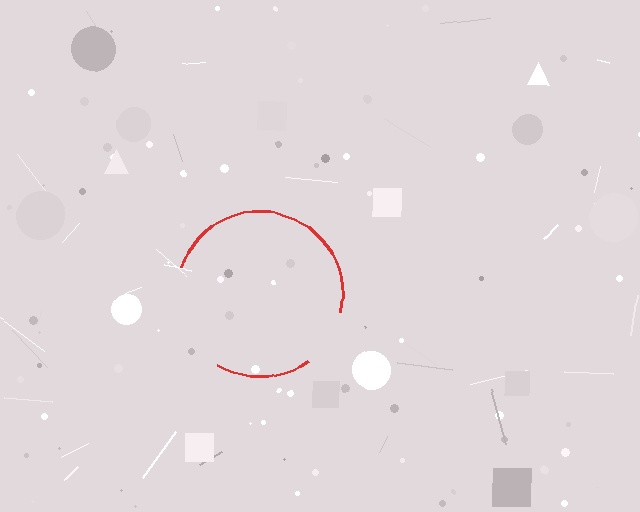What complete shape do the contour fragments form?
The contour fragments form a circle.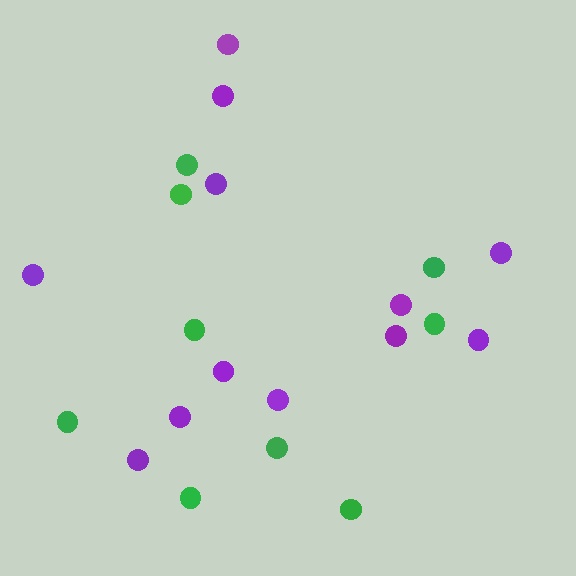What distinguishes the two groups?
There are 2 groups: one group of green circles (9) and one group of purple circles (12).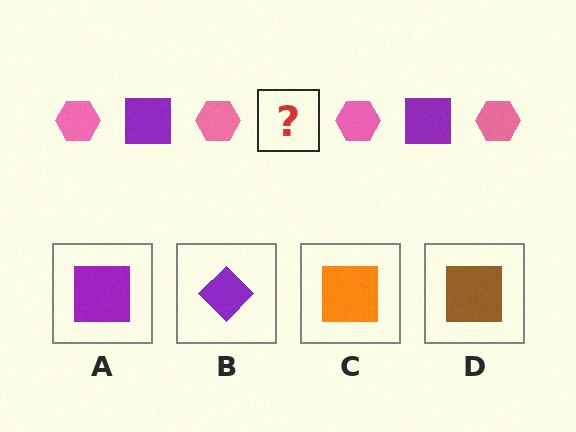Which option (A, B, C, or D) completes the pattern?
A.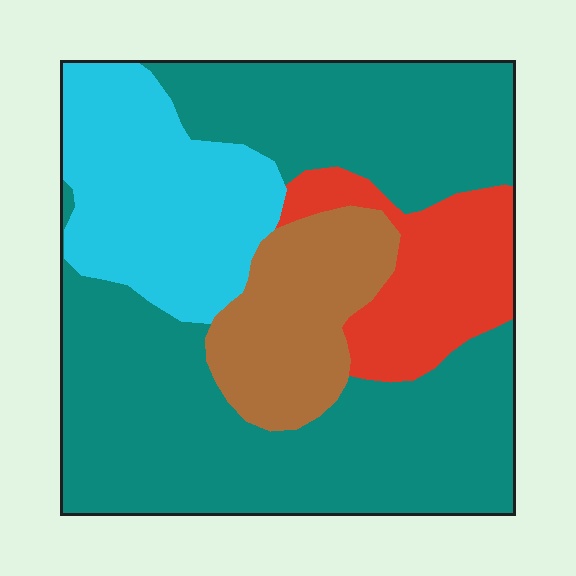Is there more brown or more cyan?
Cyan.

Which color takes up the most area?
Teal, at roughly 55%.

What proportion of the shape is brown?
Brown takes up less than a sixth of the shape.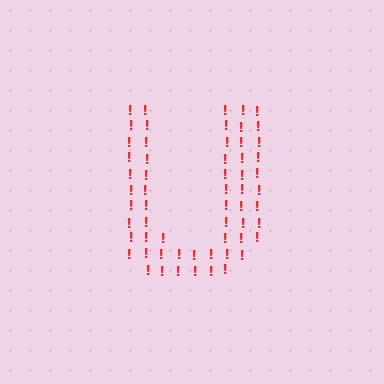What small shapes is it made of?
It is made of small exclamation marks.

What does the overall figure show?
The overall figure shows the letter U.